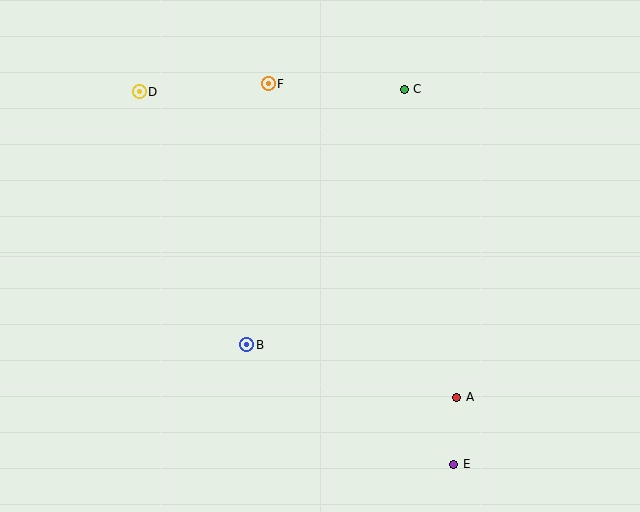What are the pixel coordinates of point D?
Point D is at (139, 92).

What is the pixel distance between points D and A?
The distance between D and A is 441 pixels.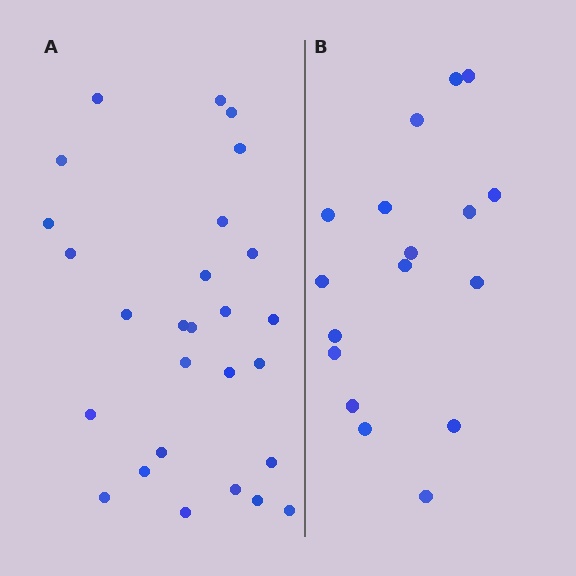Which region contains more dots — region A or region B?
Region A (the left region) has more dots.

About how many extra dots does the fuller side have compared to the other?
Region A has roughly 10 or so more dots than region B.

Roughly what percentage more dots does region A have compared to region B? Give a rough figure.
About 60% more.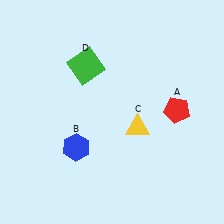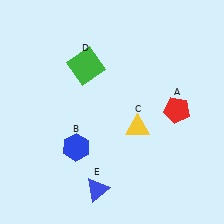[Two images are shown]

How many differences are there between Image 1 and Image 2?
There is 1 difference between the two images.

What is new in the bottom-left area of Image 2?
A blue triangle (E) was added in the bottom-left area of Image 2.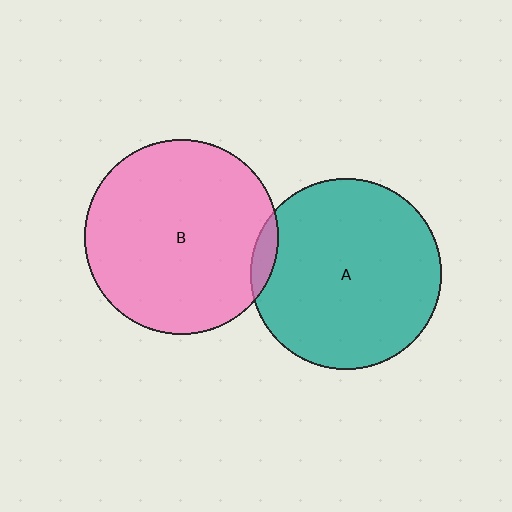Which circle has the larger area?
Circle B (pink).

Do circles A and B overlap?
Yes.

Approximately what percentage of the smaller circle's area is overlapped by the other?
Approximately 5%.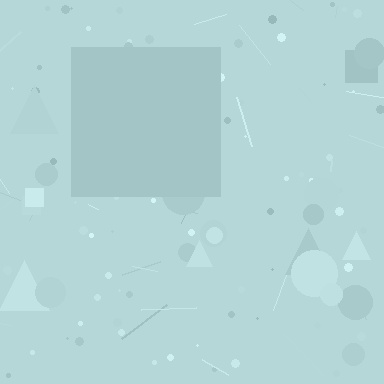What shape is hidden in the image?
A square is hidden in the image.